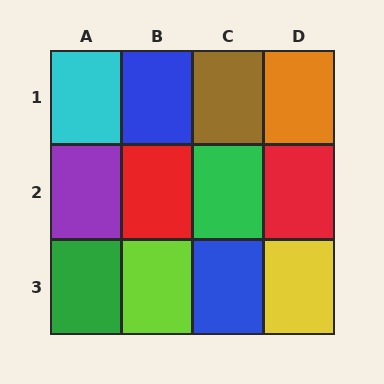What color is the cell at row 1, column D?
Orange.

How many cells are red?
2 cells are red.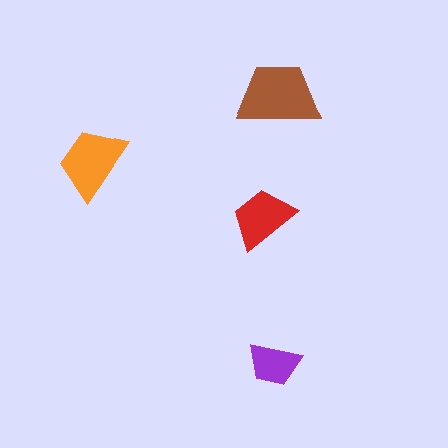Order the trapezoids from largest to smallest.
the brown one, the orange one, the red one, the purple one.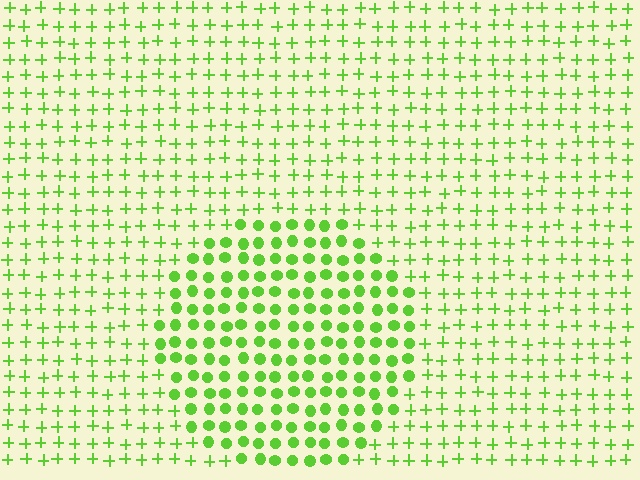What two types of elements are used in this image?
The image uses circles inside the circle region and plus signs outside it.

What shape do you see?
I see a circle.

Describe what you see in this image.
The image is filled with small lime elements arranged in a uniform grid. A circle-shaped region contains circles, while the surrounding area contains plus signs. The boundary is defined purely by the change in element shape.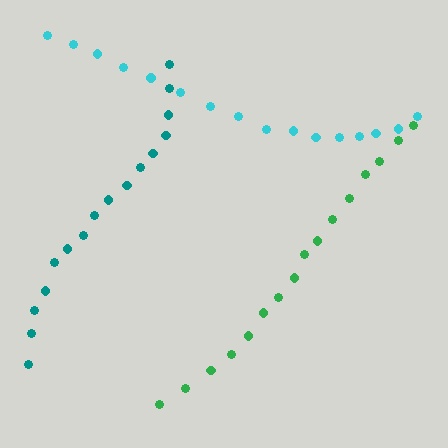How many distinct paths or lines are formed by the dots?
There are 3 distinct paths.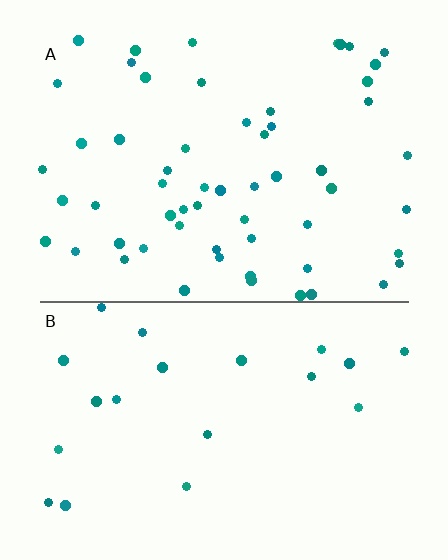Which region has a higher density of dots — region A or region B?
A (the top).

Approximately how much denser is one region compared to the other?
Approximately 2.8× — region A over region B.